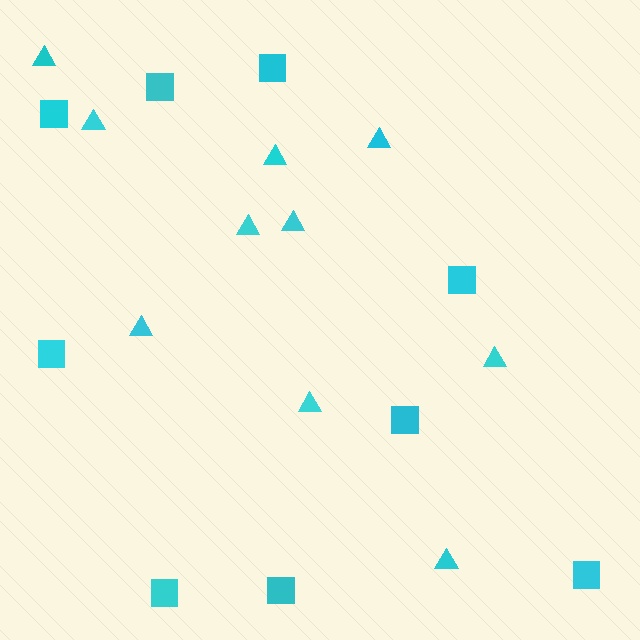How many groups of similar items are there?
There are 2 groups: one group of squares (9) and one group of triangles (10).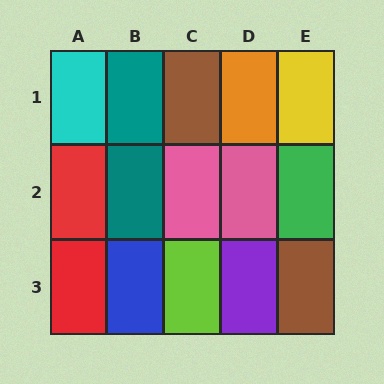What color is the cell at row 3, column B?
Blue.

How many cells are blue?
1 cell is blue.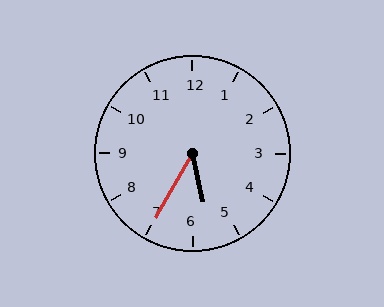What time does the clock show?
5:35.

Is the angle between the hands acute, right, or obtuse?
It is acute.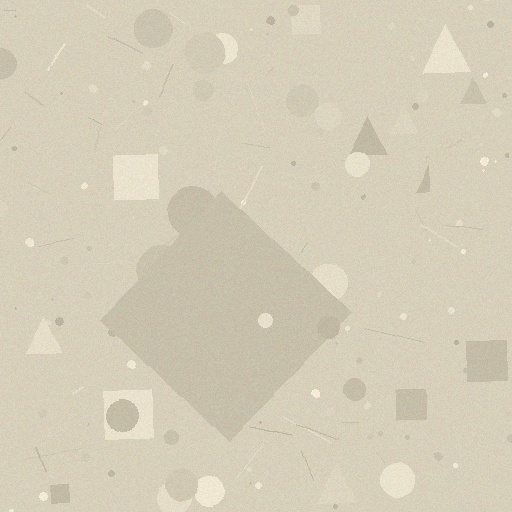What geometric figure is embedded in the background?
A diamond is embedded in the background.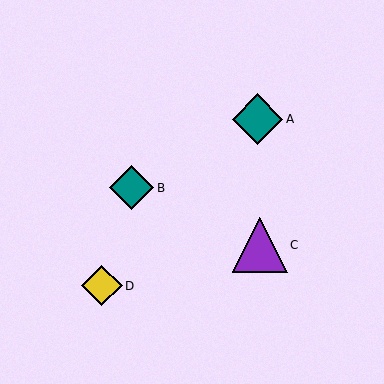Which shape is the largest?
The purple triangle (labeled C) is the largest.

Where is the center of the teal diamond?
The center of the teal diamond is at (132, 188).